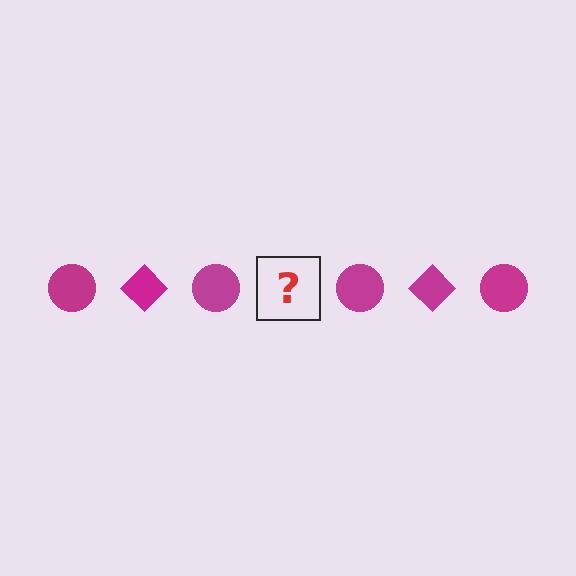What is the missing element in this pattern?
The missing element is a magenta diamond.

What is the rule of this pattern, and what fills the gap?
The rule is that the pattern cycles through circle, diamond shapes in magenta. The gap should be filled with a magenta diamond.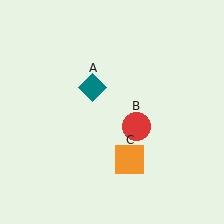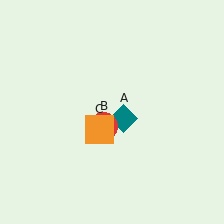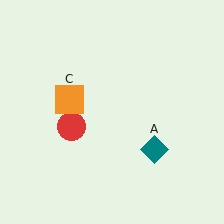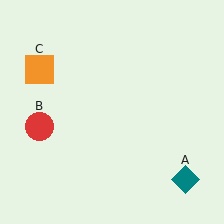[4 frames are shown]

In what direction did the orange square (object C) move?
The orange square (object C) moved up and to the left.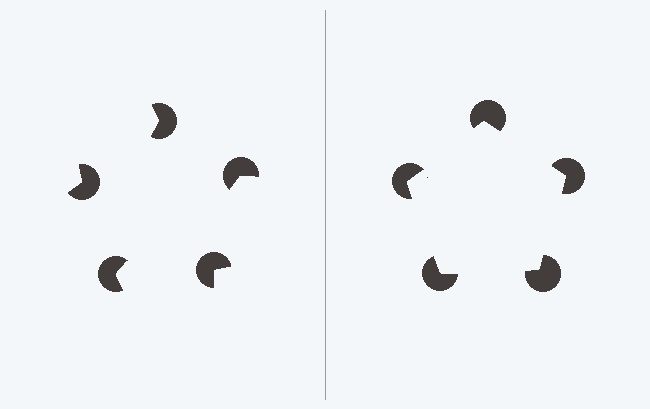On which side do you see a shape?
An illusory pentagon appears on the right side. On the left side the wedge cuts are rotated, so no coherent shape forms.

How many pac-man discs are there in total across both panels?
10 — 5 on each side.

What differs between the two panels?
The pac-man discs are positioned identically on both sides; only the wedge orientations differ. On the right they align to a pentagon; on the left they are misaligned.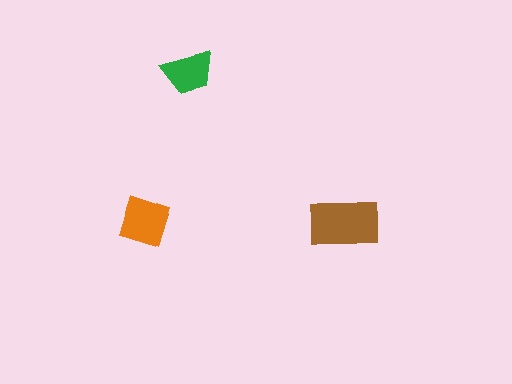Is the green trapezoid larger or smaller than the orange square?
Smaller.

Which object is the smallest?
The green trapezoid.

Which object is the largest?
The brown rectangle.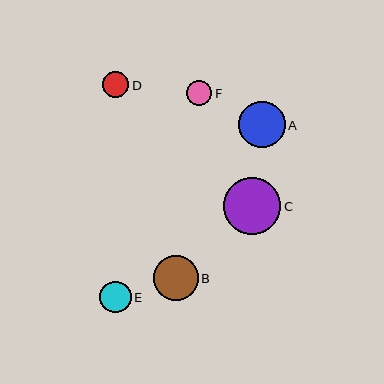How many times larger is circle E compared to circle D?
Circle E is approximately 1.2 times the size of circle D.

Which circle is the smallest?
Circle F is the smallest with a size of approximately 25 pixels.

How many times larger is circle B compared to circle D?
Circle B is approximately 1.7 times the size of circle D.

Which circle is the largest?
Circle C is the largest with a size of approximately 57 pixels.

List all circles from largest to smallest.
From largest to smallest: C, A, B, E, D, F.